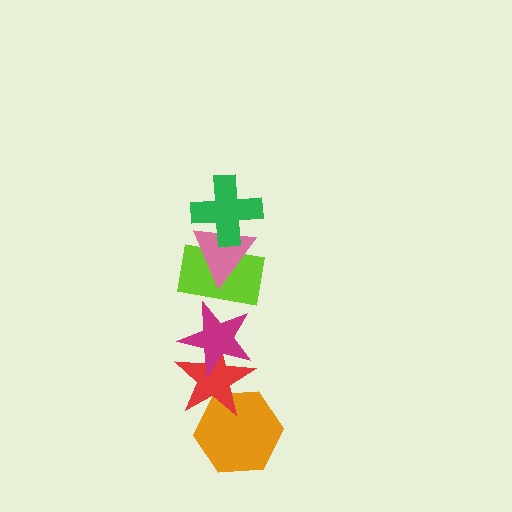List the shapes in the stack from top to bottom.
From top to bottom: the green cross, the pink triangle, the lime rectangle, the magenta star, the red star, the orange hexagon.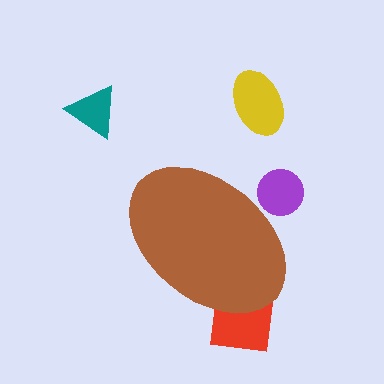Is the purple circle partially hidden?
Yes, the purple circle is partially hidden behind the brown ellipse.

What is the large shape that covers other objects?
A brown ellipse.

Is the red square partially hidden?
Yes, the red square is partially hidden behind the brown ellipse.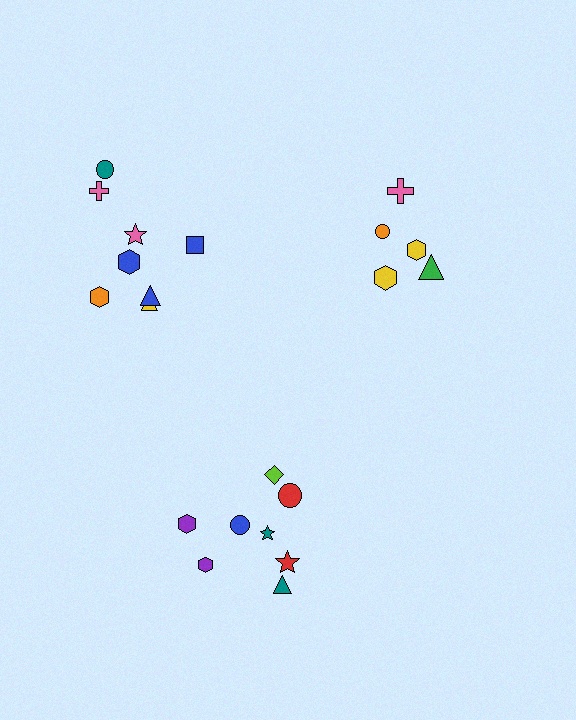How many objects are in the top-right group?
There are 5 objects.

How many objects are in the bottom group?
There are 8 objects.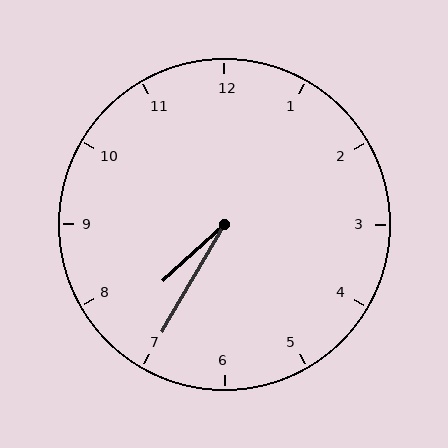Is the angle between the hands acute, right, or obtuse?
It is acute.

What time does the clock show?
7:35.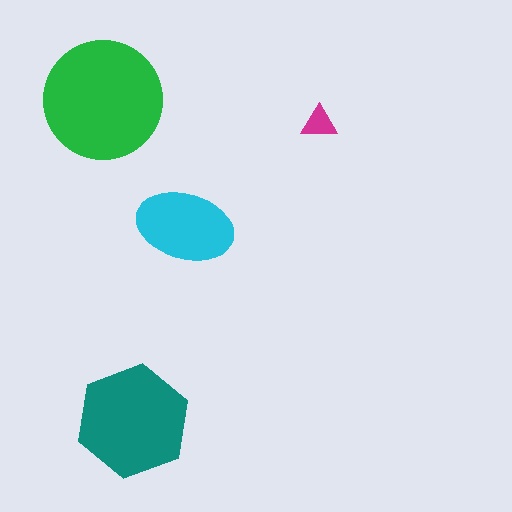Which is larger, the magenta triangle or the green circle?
The green circle.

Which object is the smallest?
The magenta triangle.